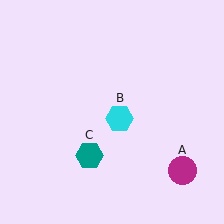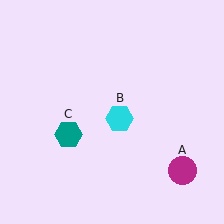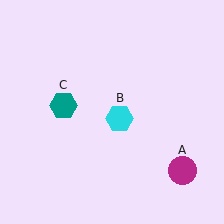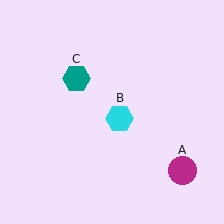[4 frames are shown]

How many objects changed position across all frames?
1 object changed position: teal hexagon (object C).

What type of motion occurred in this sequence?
The teal hexagon (object C) rotated clockwise around the center of the scene.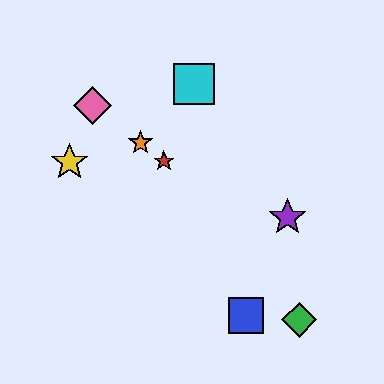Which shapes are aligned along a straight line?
The red star, the orange star, the pink diamond are aligned along a straight line.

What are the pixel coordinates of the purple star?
The purple star is at (288, 218).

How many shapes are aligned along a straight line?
3 shapes (the red star, the orange star, the pink diamond) are aligned along a straight line.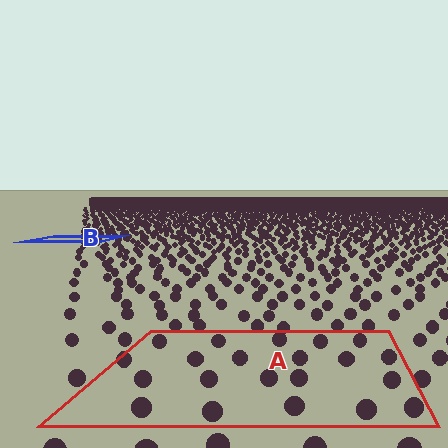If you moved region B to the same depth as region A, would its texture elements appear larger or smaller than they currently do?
They would appear larger. At a closer depth, the same texture elements are projected at a bigger on-screen size.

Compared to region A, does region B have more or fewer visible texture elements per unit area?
Region B has more texture elements per unit area — they are packed more densely because it is farther away.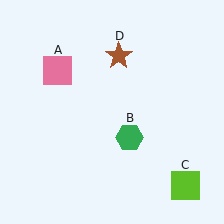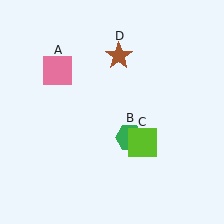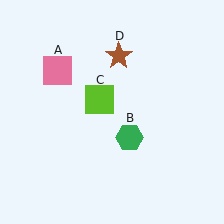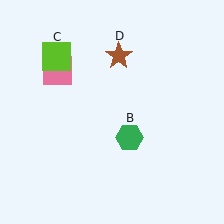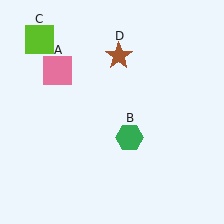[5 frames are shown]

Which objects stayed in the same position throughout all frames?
Pink square (object A) and green hexagon (object B) and brown star (object D) remained stationary.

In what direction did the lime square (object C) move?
The lime square (object C) moved up and to the left.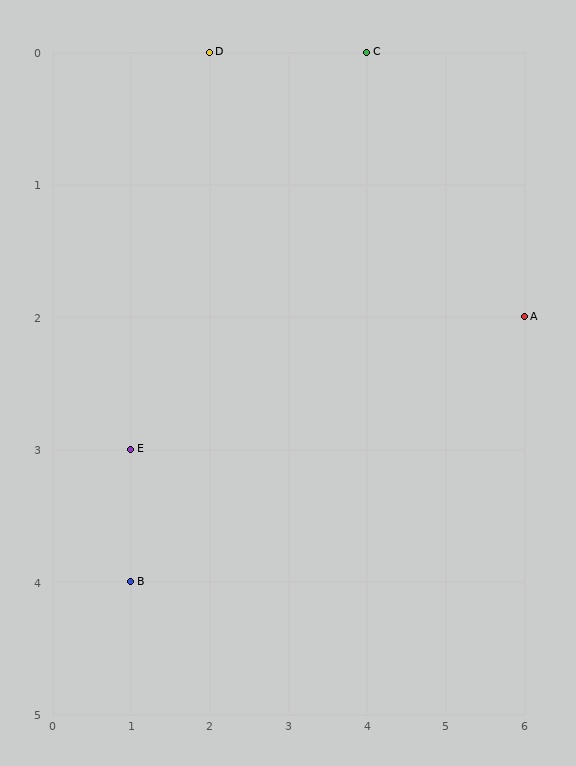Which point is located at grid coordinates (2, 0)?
Point D is at (2, 0).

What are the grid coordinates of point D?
Point D is at grid coordinates (2, 0).